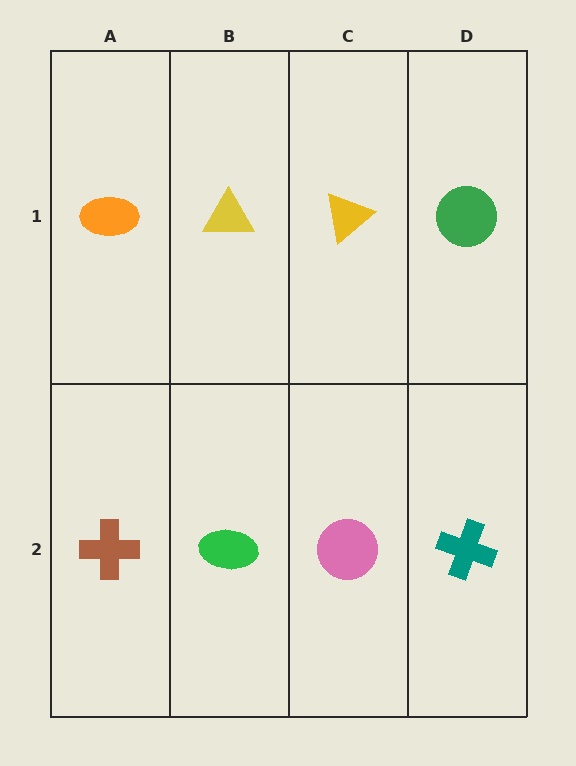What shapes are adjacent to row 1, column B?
A green ellipse (row 2, column B), an orange ellipse (row 1, column A), a yellow triangle (row 1, column C).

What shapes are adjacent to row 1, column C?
A pink circle (row 2, column C), a yellow triangle (row 1, column B), a green circle (row 1, column D).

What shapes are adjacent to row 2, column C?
A yellow triangle (row 1, column C), a green ellipse (row 2, column B), a teal cross (row 2, column D).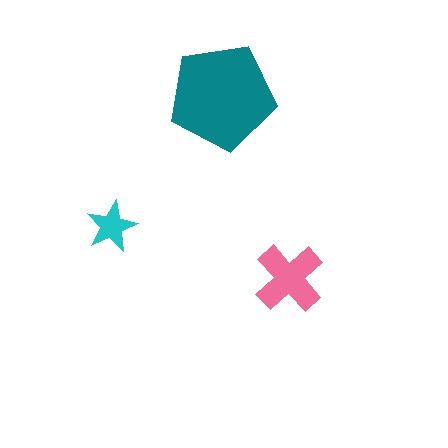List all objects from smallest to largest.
The cyan star, the pink cross, the teal pentagon.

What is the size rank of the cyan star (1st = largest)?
3rd.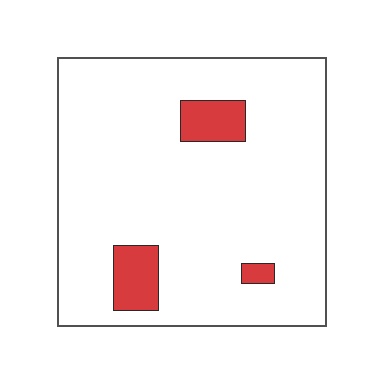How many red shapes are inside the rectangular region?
3.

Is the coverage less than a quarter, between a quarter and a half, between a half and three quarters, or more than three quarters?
Less than a quarter.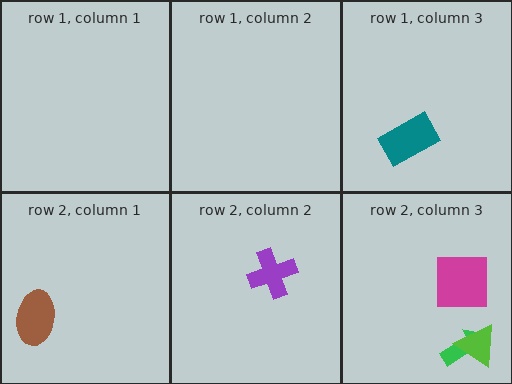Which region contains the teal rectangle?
The row 1, column 3 region.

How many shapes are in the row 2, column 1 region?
1.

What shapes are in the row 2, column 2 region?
The purple cross.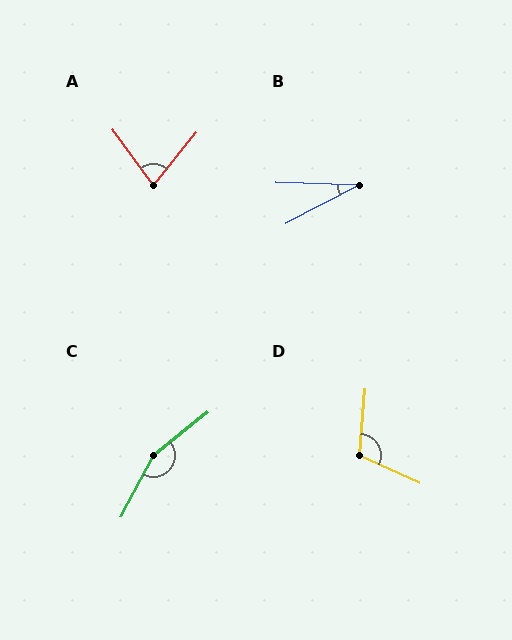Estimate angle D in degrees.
Approximately 110 degrees.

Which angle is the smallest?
B, at approximately 30 degrees.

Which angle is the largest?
C, at approximately 157 degrees.